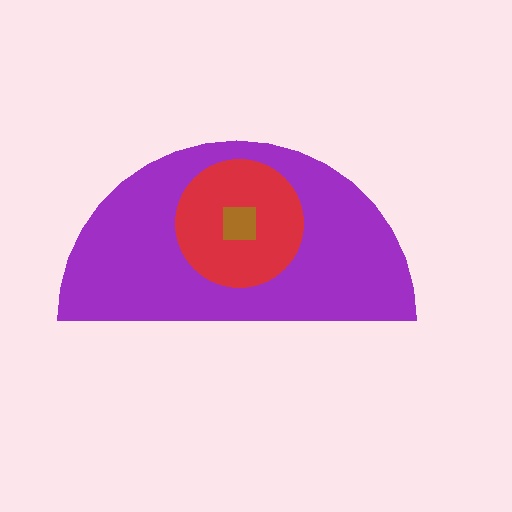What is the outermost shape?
The purple semicircle.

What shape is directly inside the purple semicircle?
The red circle.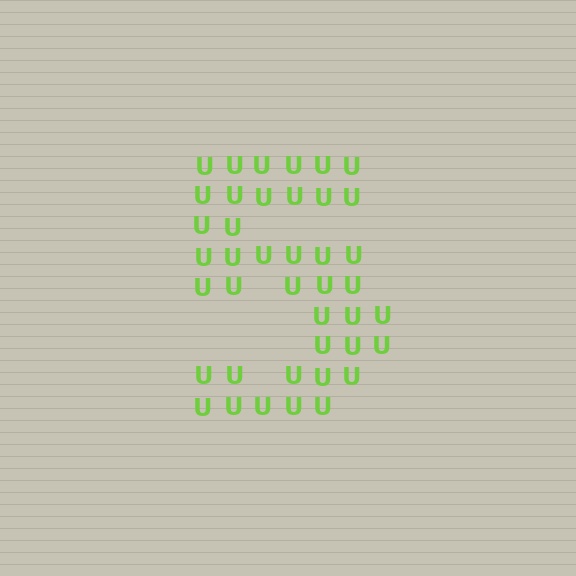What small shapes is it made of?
It is made of small letter U's.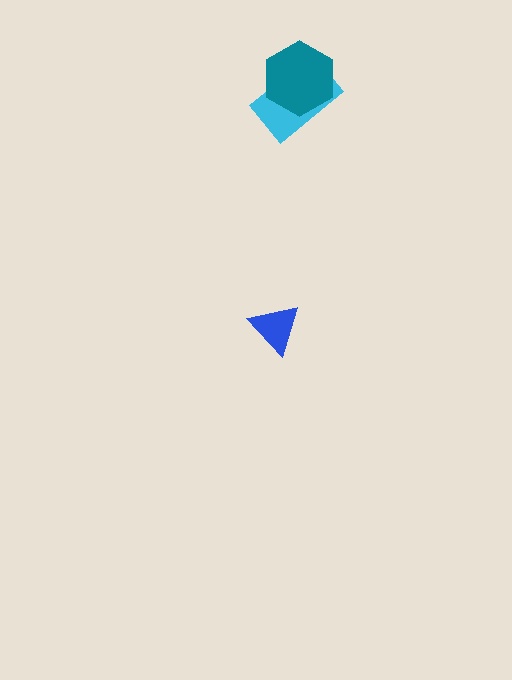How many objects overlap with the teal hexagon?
1 object overlaps with the teal hexagon.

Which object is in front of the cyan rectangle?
The teal hexagon is in front of the cyan rectangle.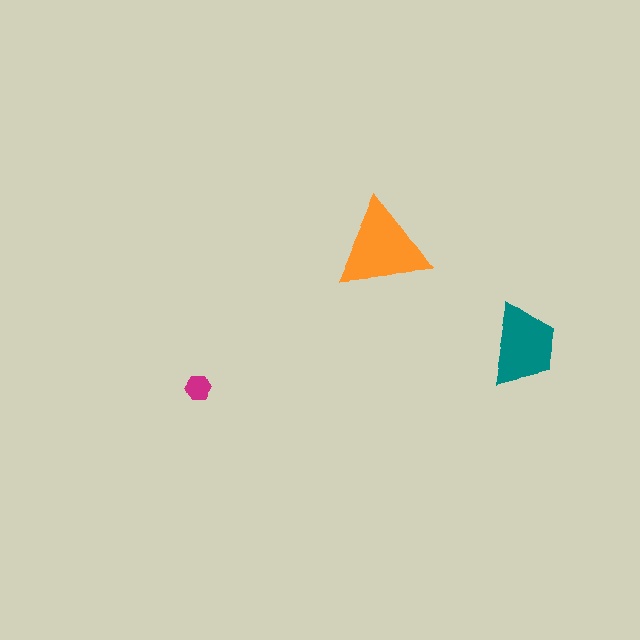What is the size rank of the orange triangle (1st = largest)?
1st.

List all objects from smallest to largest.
The magenta hexagon, the teal trapezoid, the orange triangle.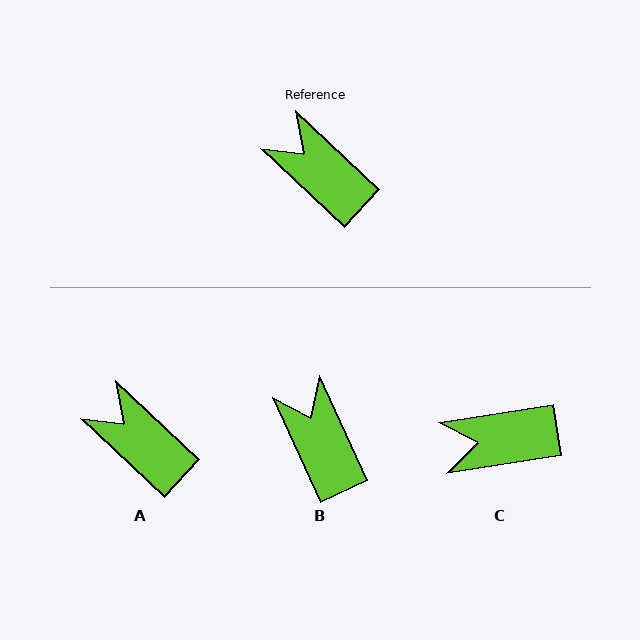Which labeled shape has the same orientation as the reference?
A.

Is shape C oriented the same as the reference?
No, it is off by about 52 degrees.